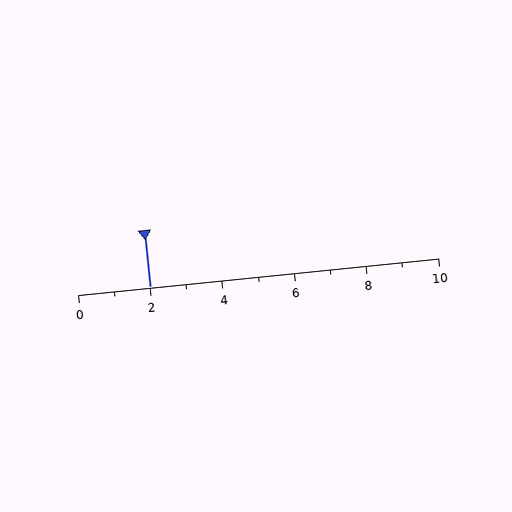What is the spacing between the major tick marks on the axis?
The major ticks are spaced 2 apart.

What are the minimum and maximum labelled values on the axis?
The axis runs from 0 to 10.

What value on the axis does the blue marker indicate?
The marker indicates approximately 2.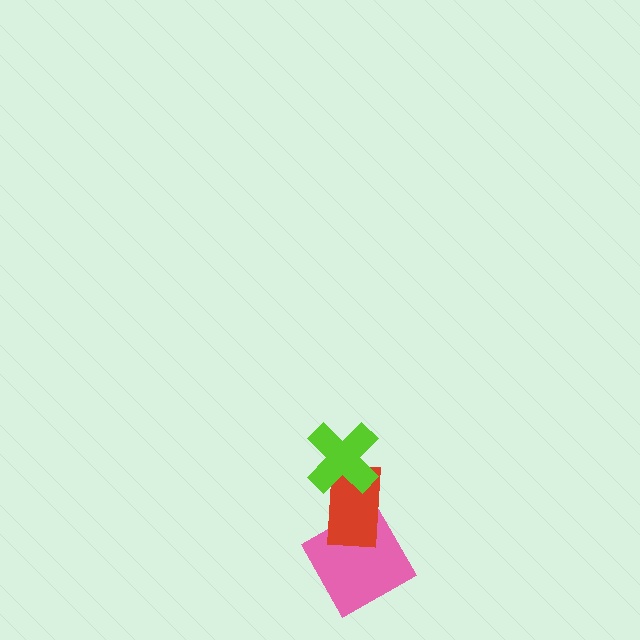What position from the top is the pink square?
The pink square is 3rd from the top.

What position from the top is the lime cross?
The lime cross is 1st from the top.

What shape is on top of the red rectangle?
The lime cross is on top of the red rectangle.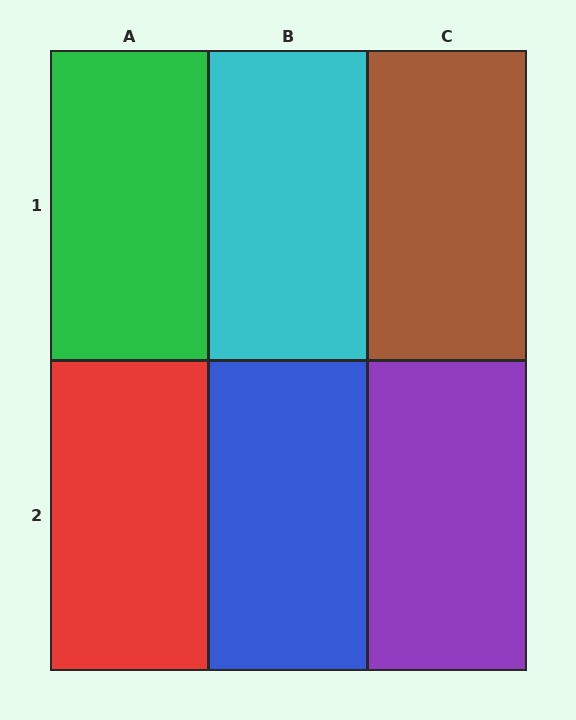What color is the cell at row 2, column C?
Purple.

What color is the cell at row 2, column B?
Blue.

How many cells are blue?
1 cell is blue.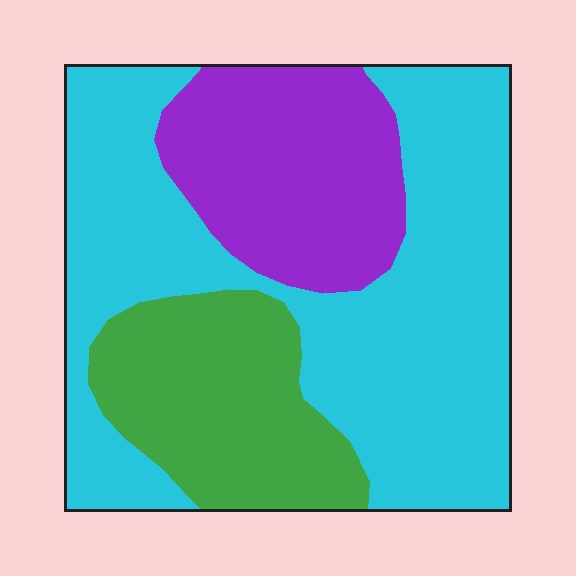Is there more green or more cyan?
Cyan.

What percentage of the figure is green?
Green covers roughly 20% of the figure.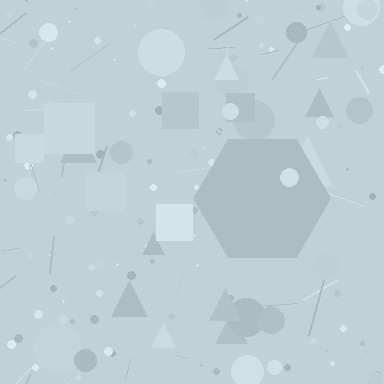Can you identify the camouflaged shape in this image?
The camouflaged shape is a hexagon.